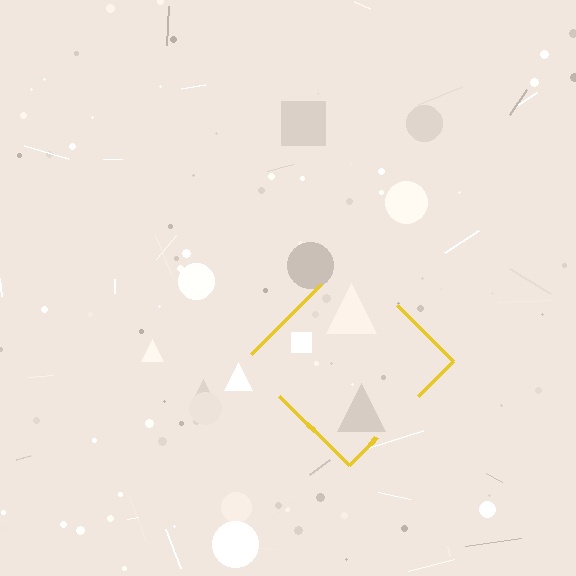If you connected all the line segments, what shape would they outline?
They would outline a diamond.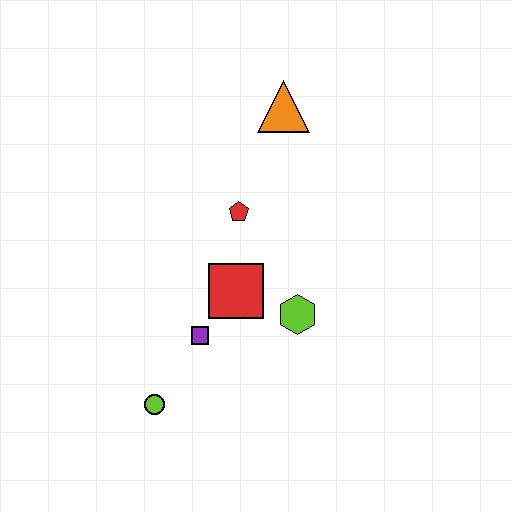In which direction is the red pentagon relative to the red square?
The red pentagon is above the red square.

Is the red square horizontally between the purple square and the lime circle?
No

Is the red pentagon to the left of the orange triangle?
Yes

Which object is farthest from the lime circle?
The orange triangle is farthest from the lime circle.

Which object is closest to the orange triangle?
The red pentagon is closest to the orange triangle.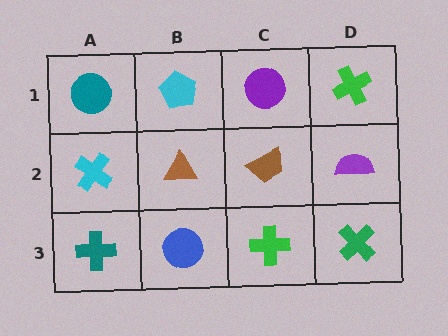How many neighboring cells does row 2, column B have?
4.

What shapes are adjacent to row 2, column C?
A purple circle (row 1, column C), a green cross (row 3, column C), a brown triangle (row 2, column B), a purple semicircle (row 2, column D).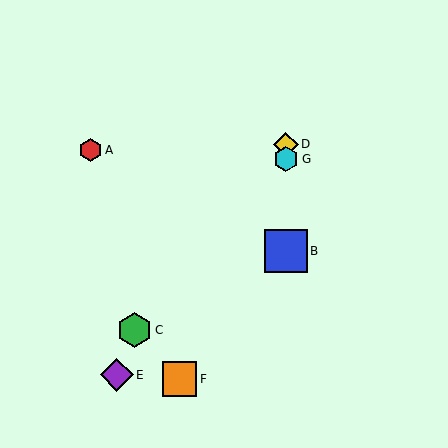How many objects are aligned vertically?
3 objects (B, D, G) are aligned vertically.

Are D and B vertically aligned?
Yes, both are at x≈286.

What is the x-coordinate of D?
Object D is at x≈286.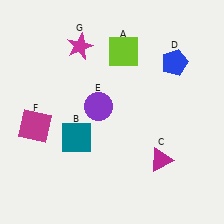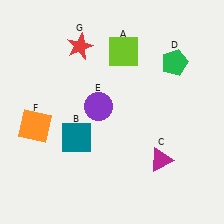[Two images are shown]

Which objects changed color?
D changed from blue to green. F changed from magenta to orange. G changed from magenta to red.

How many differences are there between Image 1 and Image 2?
There are 3 differences between the two images.